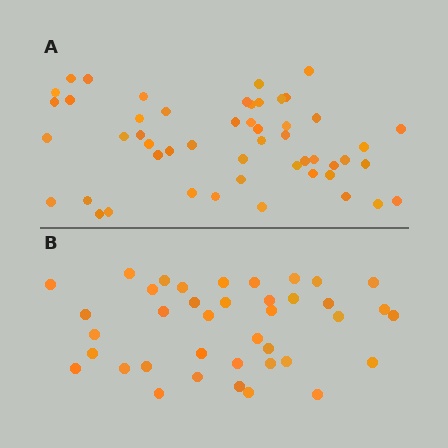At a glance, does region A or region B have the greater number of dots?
Region A (the top region) has more dots.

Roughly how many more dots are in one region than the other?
Region A has roughly 12 or so more dots than region B.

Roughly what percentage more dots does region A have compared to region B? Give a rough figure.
About 30% more.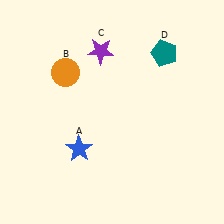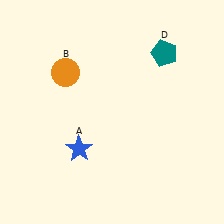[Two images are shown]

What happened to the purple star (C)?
The purple star (C) was removed in Image 2. It was in the top-left area of Image 1.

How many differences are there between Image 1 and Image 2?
There is 1 difference between the two images.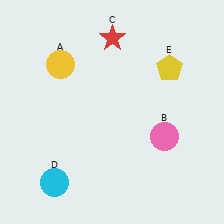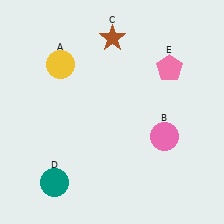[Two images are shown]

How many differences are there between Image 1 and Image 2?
There are 3 differences between the two images.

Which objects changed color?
C changed from red to brown. D changed from cyan to teal. E changed from yellow to pink.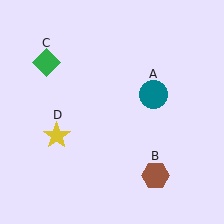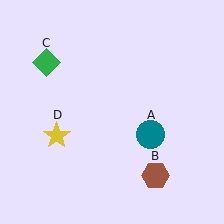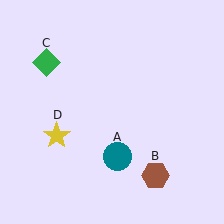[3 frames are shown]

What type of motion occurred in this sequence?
The teal circle (object A) rotated clockwise around the center of the scene.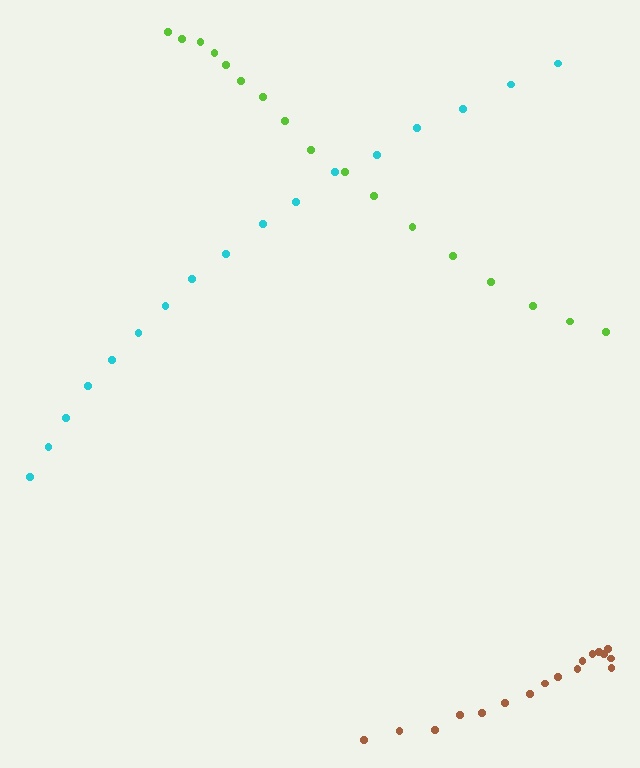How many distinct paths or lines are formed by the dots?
There are 3 distinct paths.